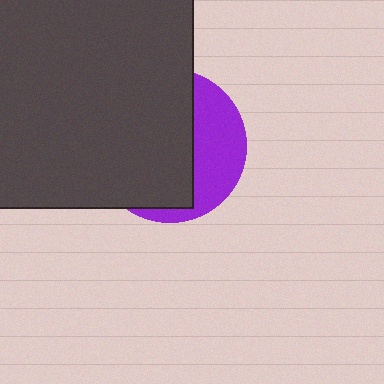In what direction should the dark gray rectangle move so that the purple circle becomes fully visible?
The dark gray rectangle should move left. That is the shortest direction to clear the overlap and leave the purple circle fully visible.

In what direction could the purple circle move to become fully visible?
The purple circle could move right. That would shift it out from behind the dark gray rectangle entirely.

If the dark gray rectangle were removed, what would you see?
You would see the complete purple circle.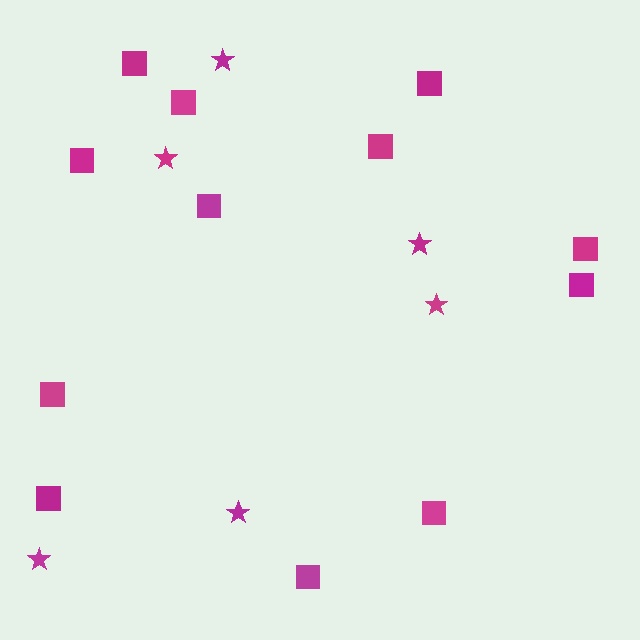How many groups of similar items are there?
There are 2 groups: one group of squares (12) and one group of stars (6).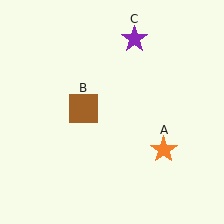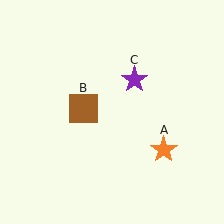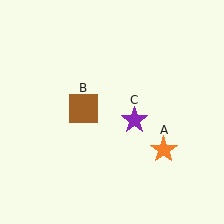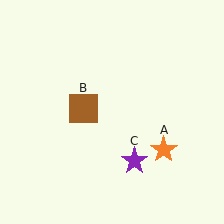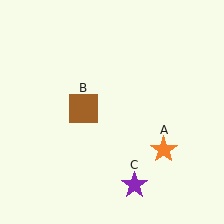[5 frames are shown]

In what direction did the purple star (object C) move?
The purple star (object C) moved down.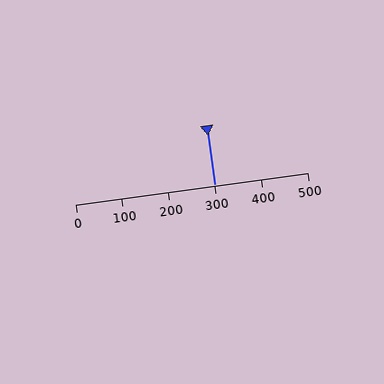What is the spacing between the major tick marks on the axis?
The major ticks are spaced 100 apart.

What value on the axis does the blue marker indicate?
The marker indicates approximately 300.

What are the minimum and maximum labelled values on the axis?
The axis runs from 0 to 500.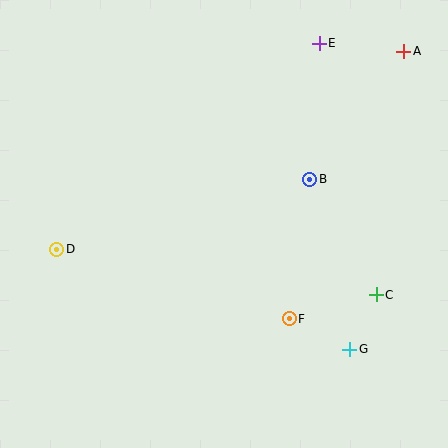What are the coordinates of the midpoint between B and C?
The midpoint between B and C is at (343, 237).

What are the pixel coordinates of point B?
Point B is at (310, 179).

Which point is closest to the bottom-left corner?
Point D is closest to the bottom-left corner.